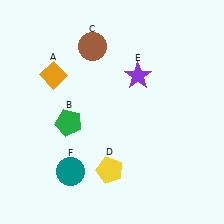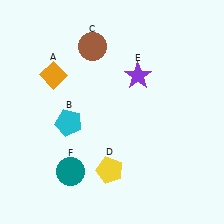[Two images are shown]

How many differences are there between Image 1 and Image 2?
There is 1 difference between the two images.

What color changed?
The pentagon (B) changed from green in Image 1 to cyan in Image 2.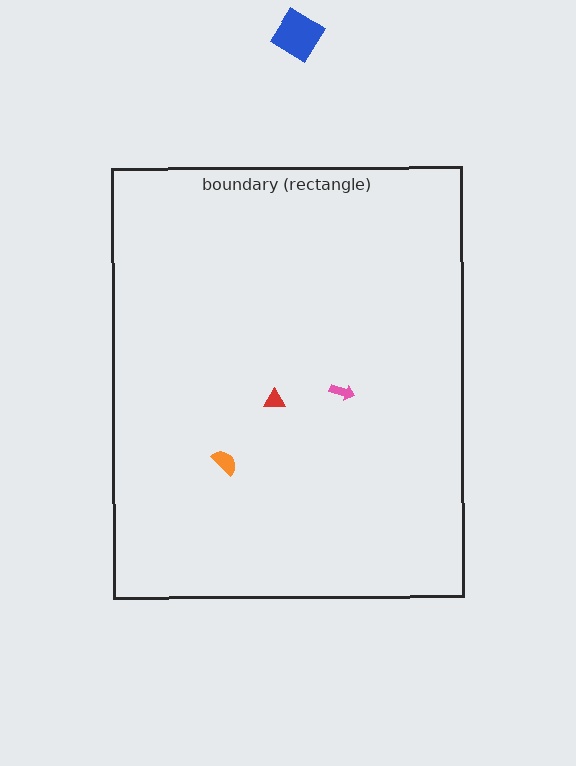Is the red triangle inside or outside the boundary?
Inside.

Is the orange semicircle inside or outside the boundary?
Inside.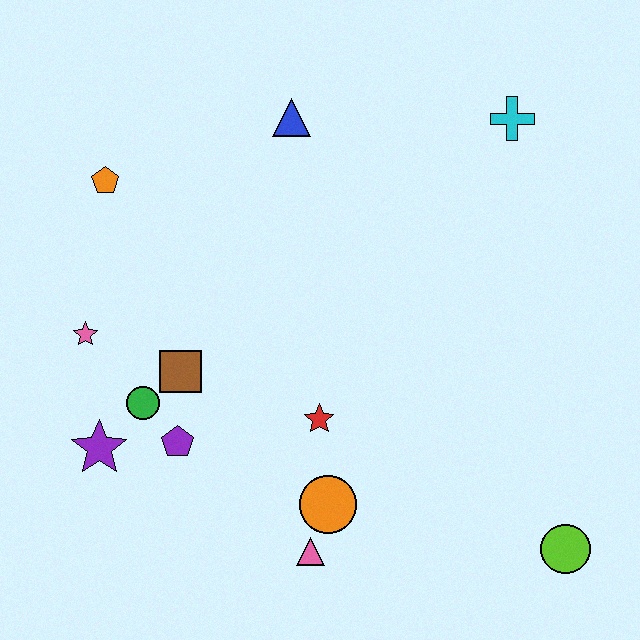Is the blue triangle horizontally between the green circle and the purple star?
No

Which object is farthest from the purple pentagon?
The cyan cross is farthest from the purple pentagon.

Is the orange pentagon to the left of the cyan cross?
Yes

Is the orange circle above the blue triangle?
No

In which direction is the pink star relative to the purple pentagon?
The pink star is above the purple pentagon.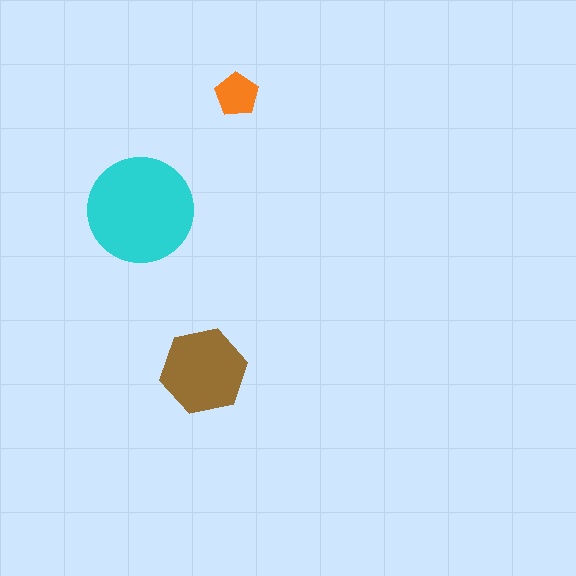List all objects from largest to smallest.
The cyan circle, the brown hexagon, the orange pentagon.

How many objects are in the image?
There are 3 objects in the image.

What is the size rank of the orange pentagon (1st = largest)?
3rd.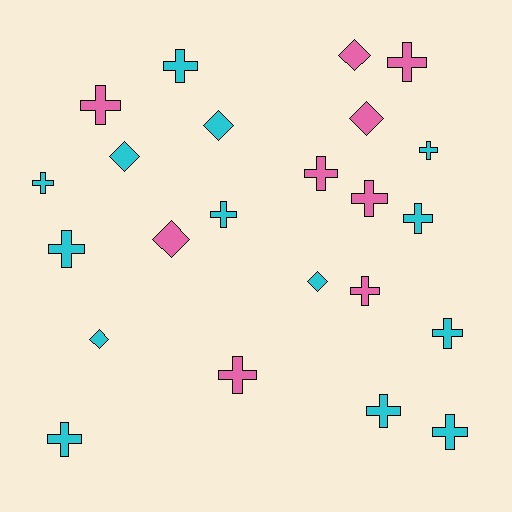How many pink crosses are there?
There are 6 pink crosses.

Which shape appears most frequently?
Cross, with 16 objects.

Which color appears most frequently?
Cyan, with 14 objects.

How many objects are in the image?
There are 23 objects.